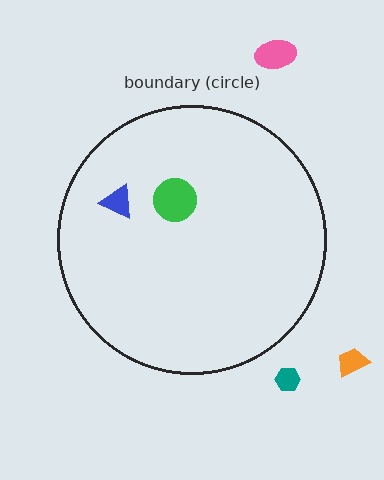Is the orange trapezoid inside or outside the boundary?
Outside.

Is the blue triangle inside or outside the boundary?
Inside.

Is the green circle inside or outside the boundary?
Inside.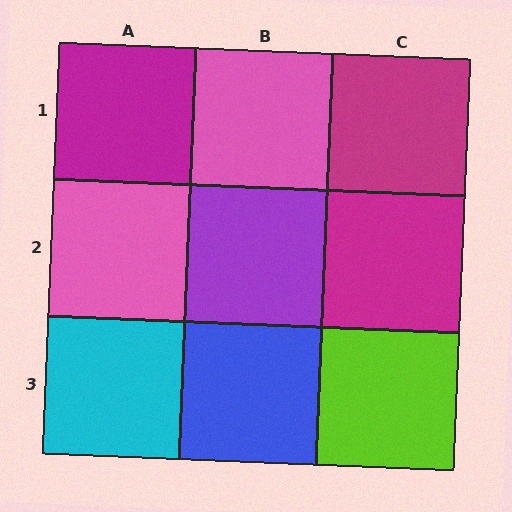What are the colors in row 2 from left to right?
Pink, purple, magenta.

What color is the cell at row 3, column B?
Blue.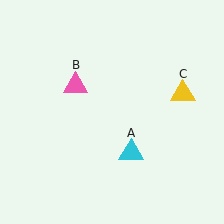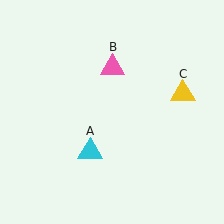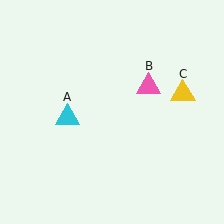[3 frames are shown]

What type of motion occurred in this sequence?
The cyan triangle (object A), pink triangle (object B) rotated clockwise around the center of the scene.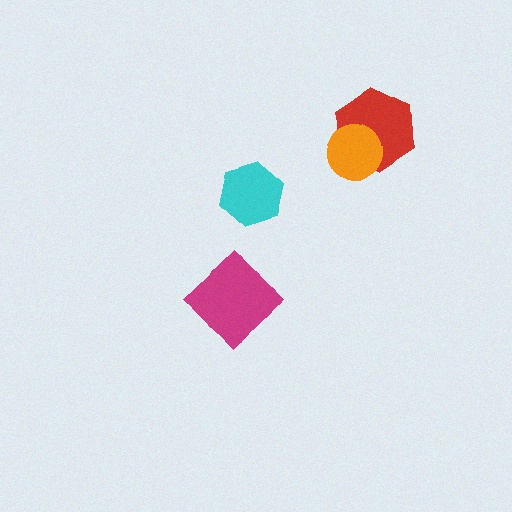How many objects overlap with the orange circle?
1 object overlaps with the orange circle.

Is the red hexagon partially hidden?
Yes, it is partially covered by another shape.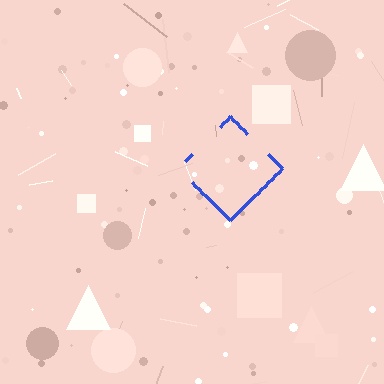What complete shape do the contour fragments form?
The contour fragments form a diamond.